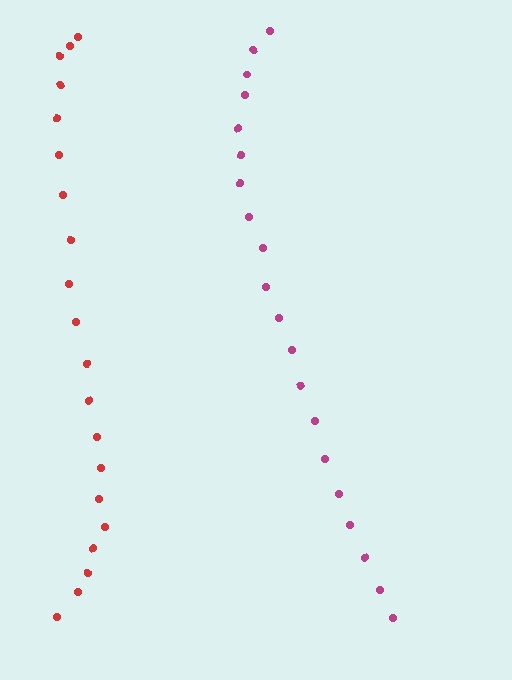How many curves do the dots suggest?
There are 2 distinct paths.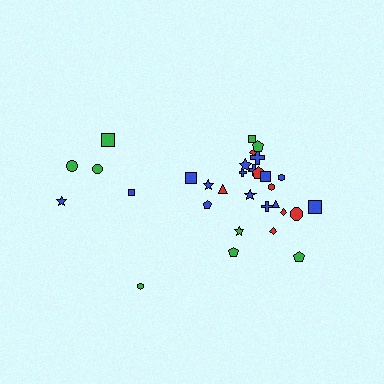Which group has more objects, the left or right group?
The right group.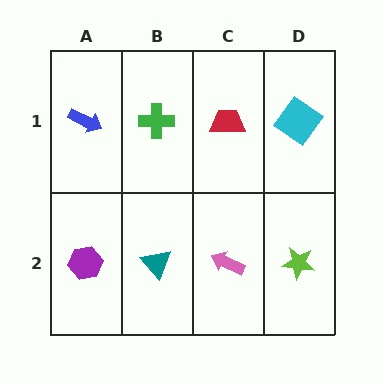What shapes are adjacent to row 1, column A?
A purple hexagon (row 2, column A), a green cross (row 1, column B).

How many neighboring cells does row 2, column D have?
2.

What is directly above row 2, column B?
A green cross.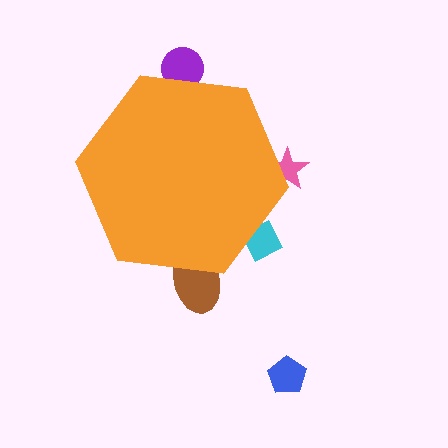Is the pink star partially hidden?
Yes, the pink star is partially hidden behind the orange hexagon.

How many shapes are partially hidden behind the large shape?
4 shapes are partially hidden.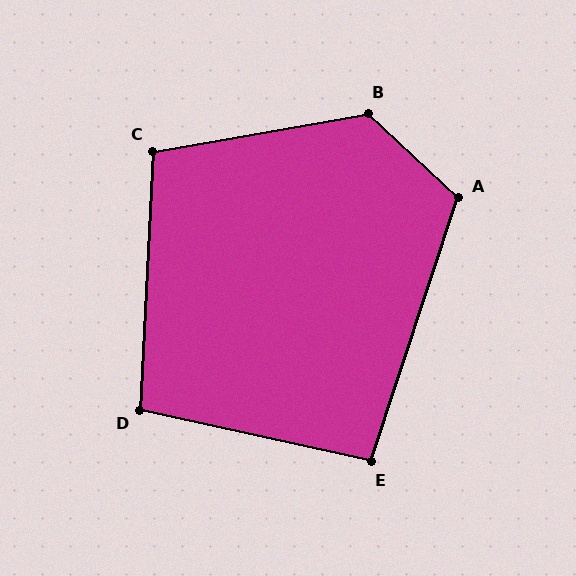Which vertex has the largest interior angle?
B, at approximately 127 degrees.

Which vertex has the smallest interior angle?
E, at approximately 96 degrees.